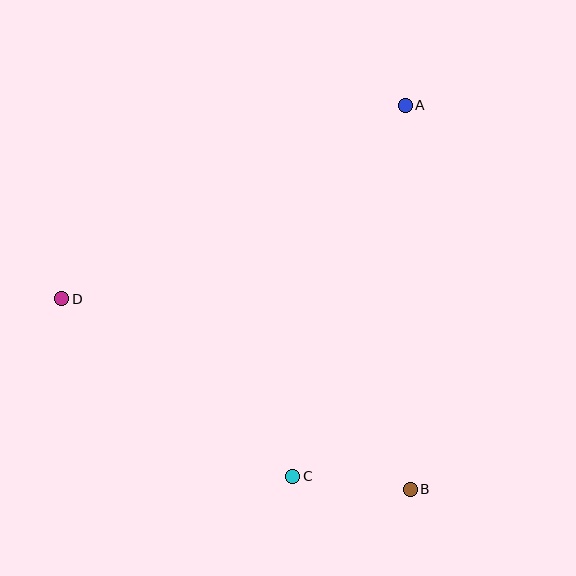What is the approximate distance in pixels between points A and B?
The distance between A and B is approximately 384 pixels.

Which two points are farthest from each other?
Points B and D are farthest from each other.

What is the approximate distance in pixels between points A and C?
The distance between A and C is approximately 388 pixels.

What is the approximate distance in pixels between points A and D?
The distance between A and D is approximately 394 pixels.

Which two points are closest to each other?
Points B and C are closest to each other.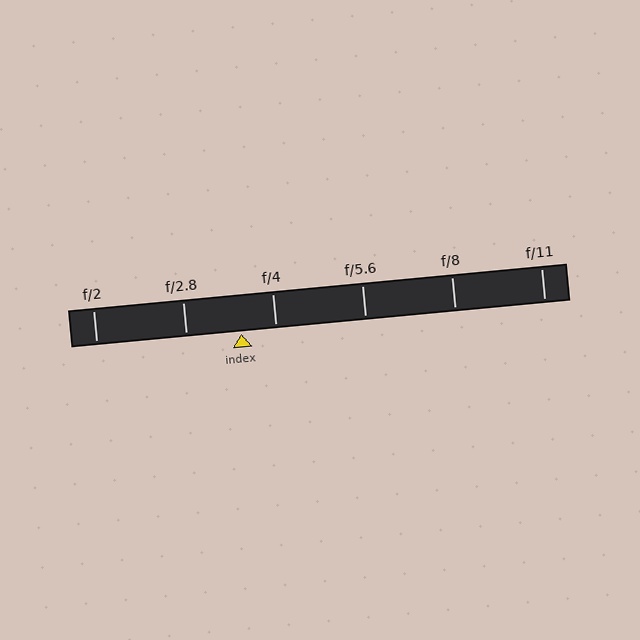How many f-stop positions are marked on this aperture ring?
There are 6 f-stop positions marked.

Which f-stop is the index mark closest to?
The index mark is closest to f/4.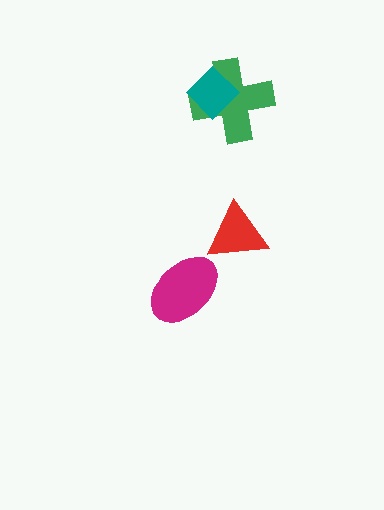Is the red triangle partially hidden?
No, no other shape covers it.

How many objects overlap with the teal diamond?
1 object overlaps with the teal diamond.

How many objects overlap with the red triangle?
0 objects overlap with the red triangle.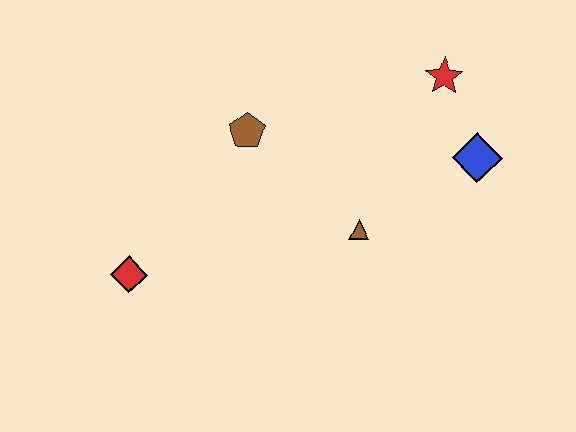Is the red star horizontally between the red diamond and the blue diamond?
Yes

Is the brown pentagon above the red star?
No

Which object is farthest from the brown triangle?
The red diamond is farthest from the brown triangle.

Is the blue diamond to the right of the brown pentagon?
Yes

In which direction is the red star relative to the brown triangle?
The red star is above the brown triangle.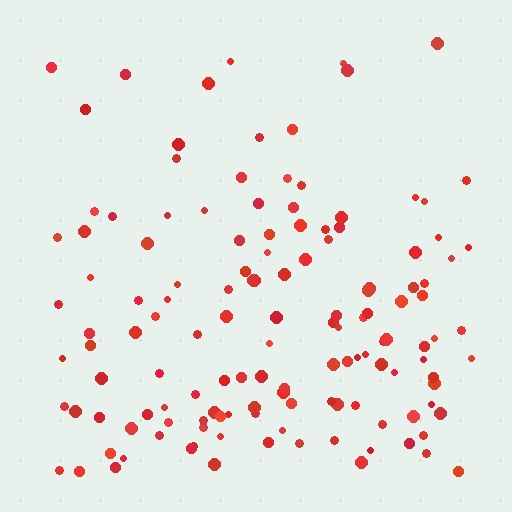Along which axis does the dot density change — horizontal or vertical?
Vertical.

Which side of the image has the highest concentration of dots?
The bottom.